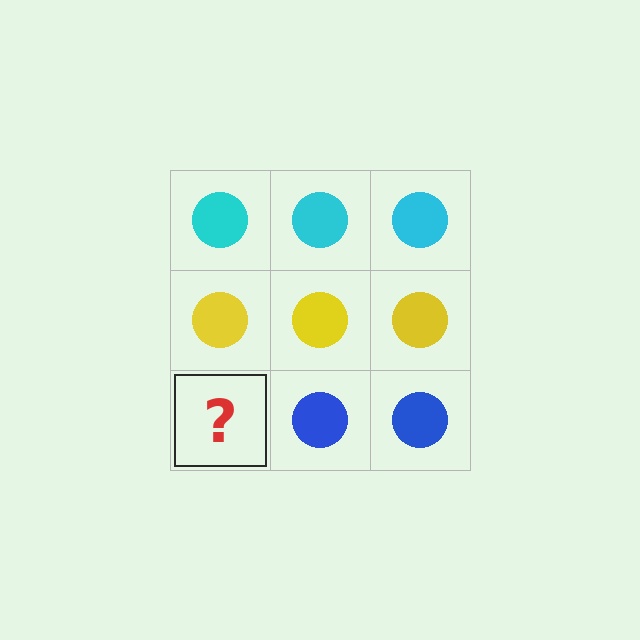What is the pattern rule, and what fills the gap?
The rule is that each row has a consistent color. The gap should be filled with a blue circle.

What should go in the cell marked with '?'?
The missing cell should contain a blue circle.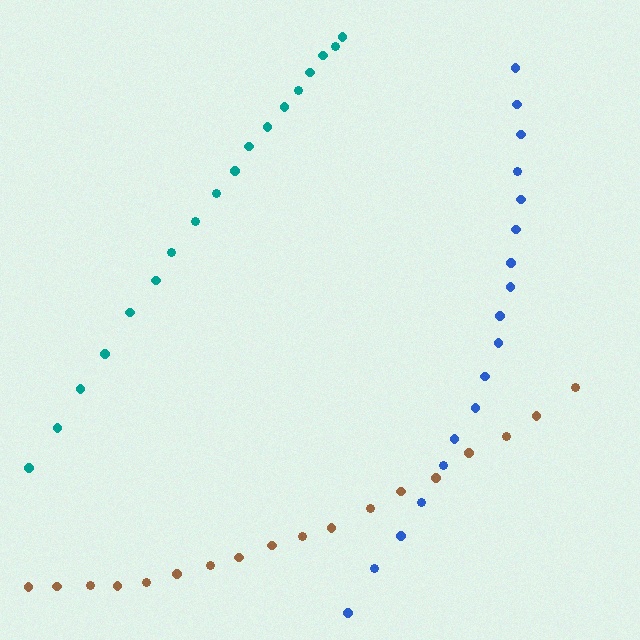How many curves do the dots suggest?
There are 3 distinct paths.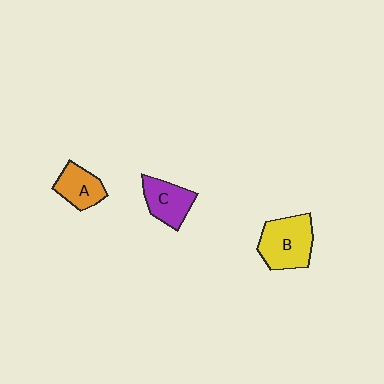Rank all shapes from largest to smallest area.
From largest to smallest: B (yellow), C (purple), A (orange).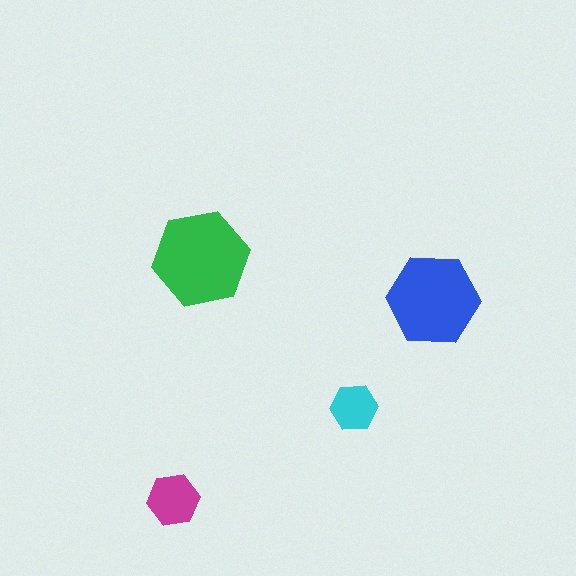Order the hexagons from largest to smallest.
the green one, the blue one, the magenta one, the cyan one.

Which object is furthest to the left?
The magenta hexagon is leftmost.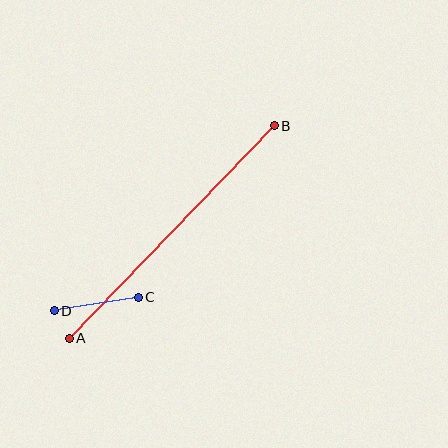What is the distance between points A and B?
The distance is approximately 295 pixels.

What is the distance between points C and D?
The distance is approximately 85 pixels.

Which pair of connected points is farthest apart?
Points A and B are farthest apart.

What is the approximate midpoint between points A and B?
The midpoint is at approximately (172, 232) pixels.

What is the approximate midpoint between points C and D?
The midpoint is at approximately (96, 304) pixels.